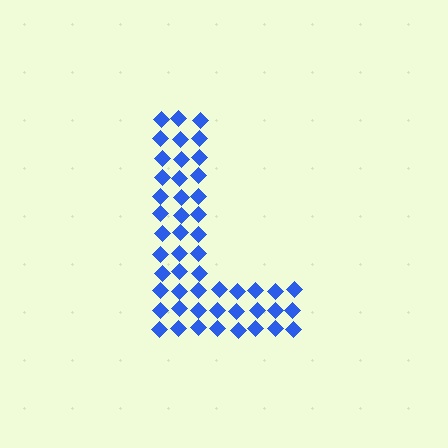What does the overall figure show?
The overall figure shows the letter L.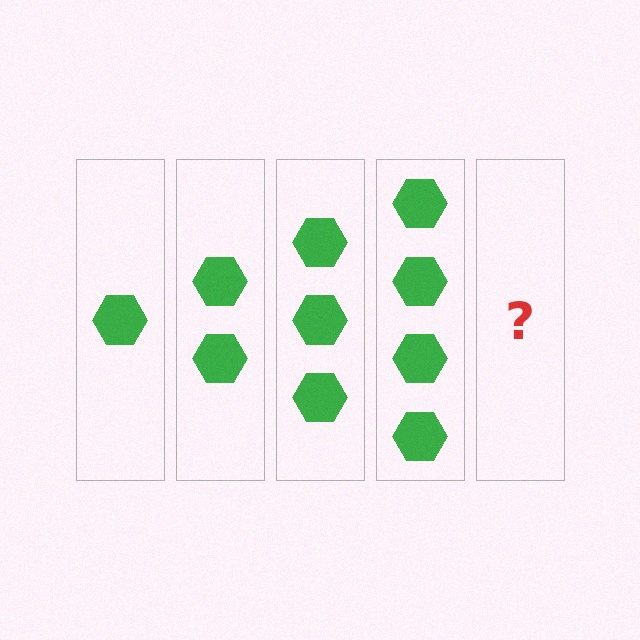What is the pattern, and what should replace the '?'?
The pattern is that each step adds one more hexagon. The '?' should be 5 hexagons.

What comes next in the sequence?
The next element should be 5 hexagons.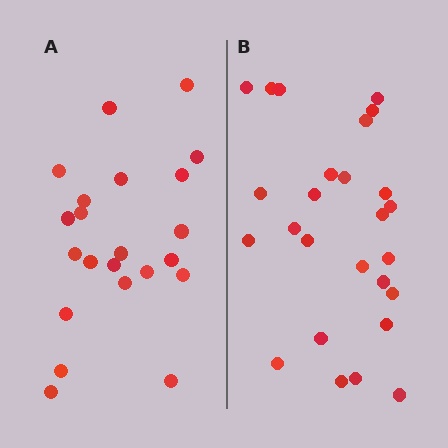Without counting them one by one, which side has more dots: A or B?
Region B (the right region) has more dots.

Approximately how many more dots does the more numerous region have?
Region B has about 4 more dots than region A.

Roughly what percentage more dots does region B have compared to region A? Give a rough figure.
About 20% more.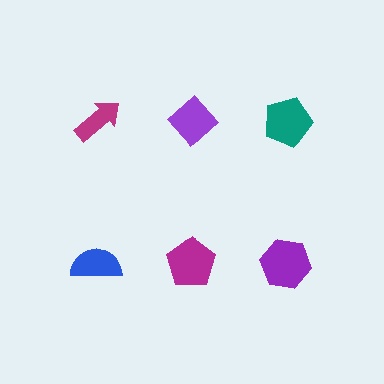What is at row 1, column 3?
A teal pentagon.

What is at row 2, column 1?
A blue semicircle.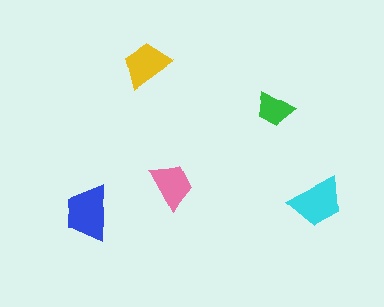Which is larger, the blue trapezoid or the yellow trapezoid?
The blue one.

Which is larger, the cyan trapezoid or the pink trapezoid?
The cyan one.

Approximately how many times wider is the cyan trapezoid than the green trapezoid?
About 1.5 times wider.